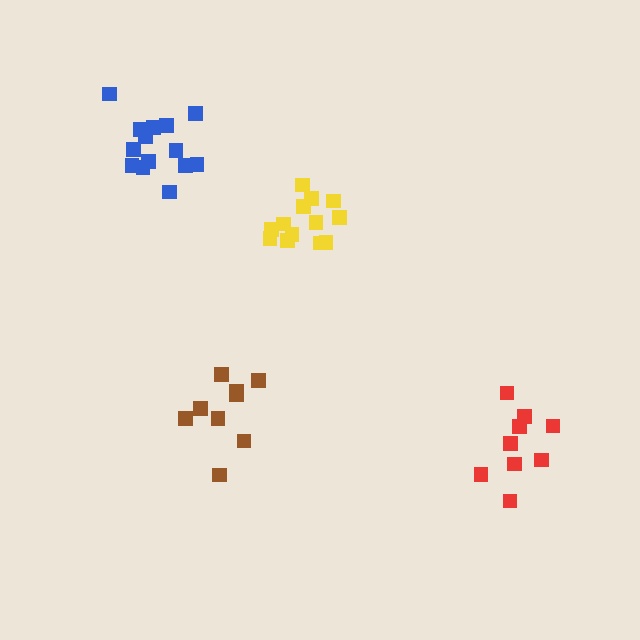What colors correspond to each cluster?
The clusters are colored: brown, red, yellow, blue.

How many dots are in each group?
Group 1: 9 dots, Group 2: 9 dots, Group 3: 13 dots, Group 4: 14 dots (45 total).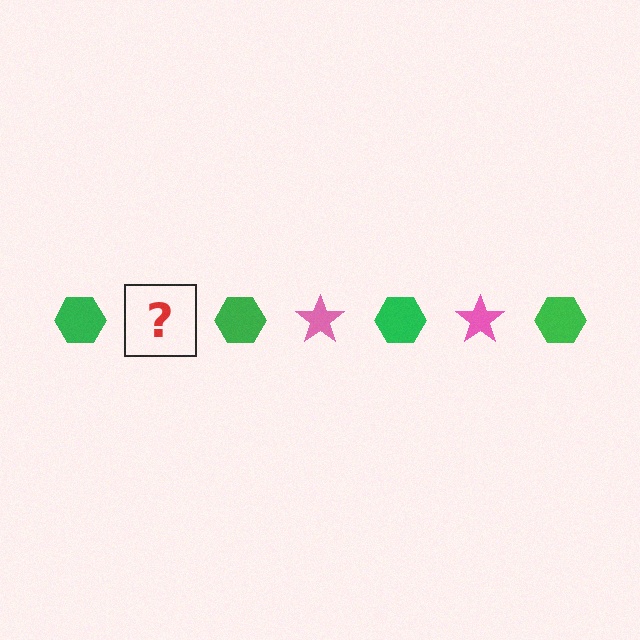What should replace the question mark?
The question mark should be replaced with a pink star.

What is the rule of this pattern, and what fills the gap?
The rule is that the pattern alternates between green hexagon and pink star. The gap should be filled with a pink star.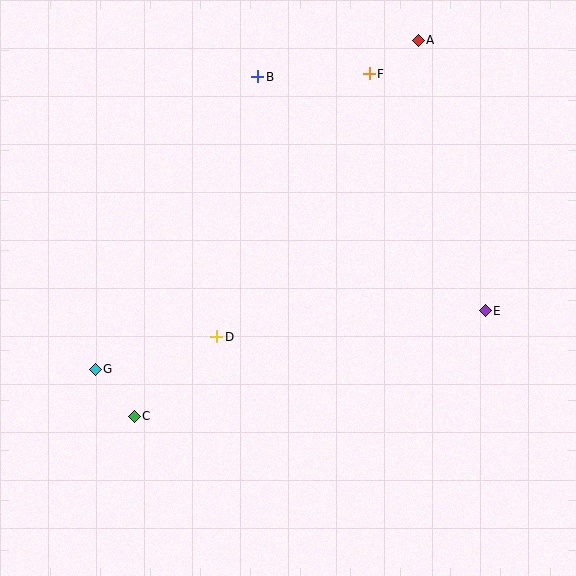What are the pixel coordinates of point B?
Point B is at (258, 77).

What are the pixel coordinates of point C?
Point C is at (134, 416).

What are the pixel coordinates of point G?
Point G is at (95, 369).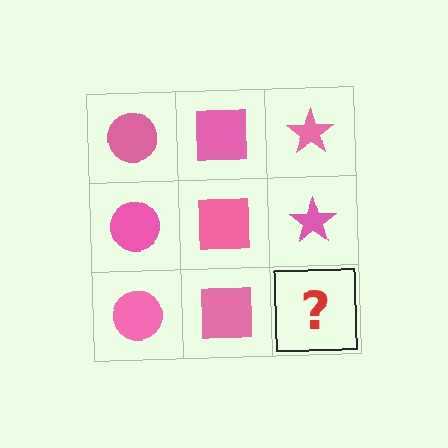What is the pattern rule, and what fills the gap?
The rule is that each column has a consistent shape. The gap should be filled with a pink star.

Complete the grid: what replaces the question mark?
The question mark should be replaced with a pink star.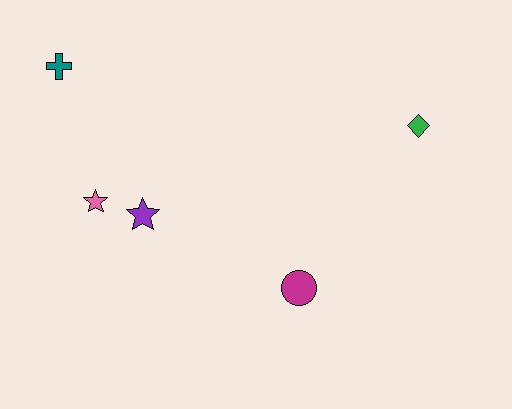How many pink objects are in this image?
There is 1 pink object.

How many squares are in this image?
There are no squares.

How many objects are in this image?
There are 5 objects.